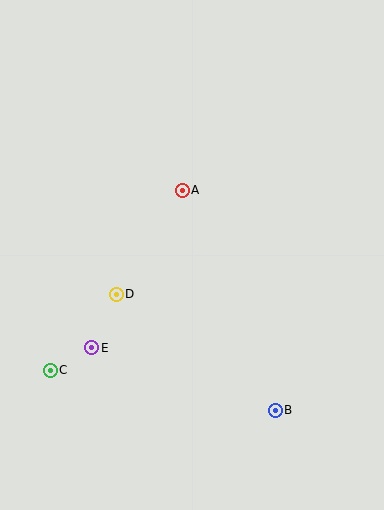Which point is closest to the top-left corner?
Point A is closest to the top-left corner.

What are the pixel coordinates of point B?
Point B is at (275, 410).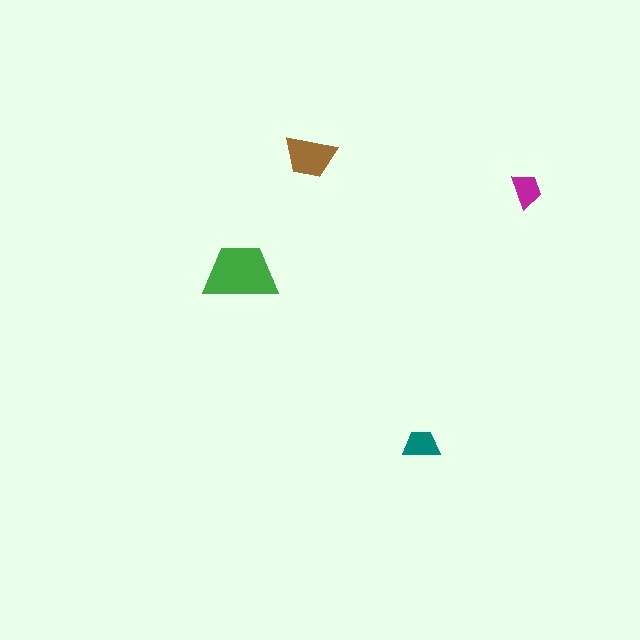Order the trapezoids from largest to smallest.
the green one, the brown one, the teal one, the magenta one.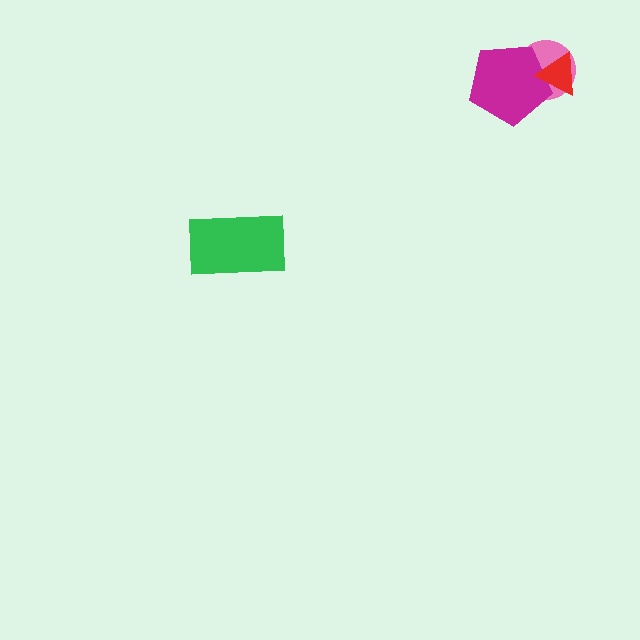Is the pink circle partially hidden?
Yes, it is partially covered by another shape.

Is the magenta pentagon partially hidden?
Yes, it is partially covered by another shape.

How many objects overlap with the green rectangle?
0 objects overlap with the green rectangle.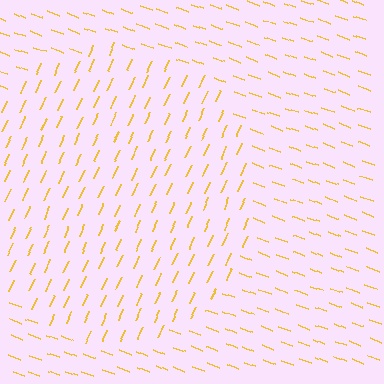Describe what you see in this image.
The image is filled with small yellow line segments. A circle region in the image has lines oriented differently from the surrounding lines, creating a visible texture boundary.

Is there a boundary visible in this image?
Yes, there is a texture boundary formed by a change in line orientation.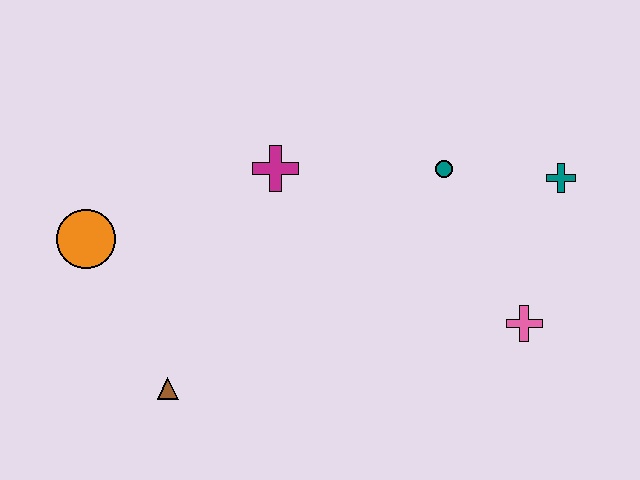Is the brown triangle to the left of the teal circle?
Yes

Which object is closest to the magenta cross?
The teal circle is closest to the magenta cross.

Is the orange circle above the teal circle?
No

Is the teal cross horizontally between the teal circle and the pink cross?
No